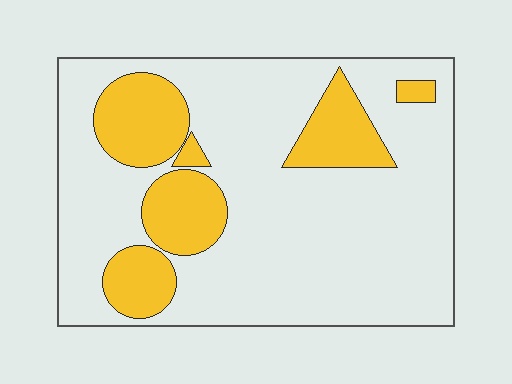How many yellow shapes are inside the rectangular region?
6.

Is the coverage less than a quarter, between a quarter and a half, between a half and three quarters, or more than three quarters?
Less than a quarter.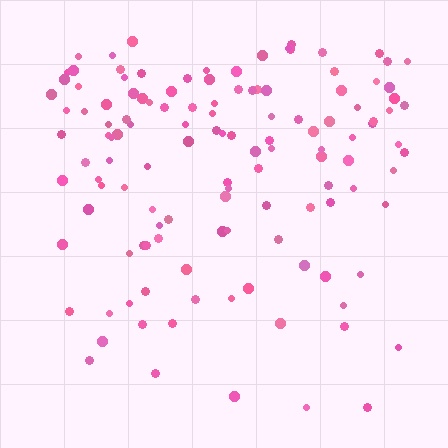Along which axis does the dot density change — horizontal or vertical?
Vertical.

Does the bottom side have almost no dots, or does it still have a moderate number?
Still a moderate number, just noticeably fewer than the top.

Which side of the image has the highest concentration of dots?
The top.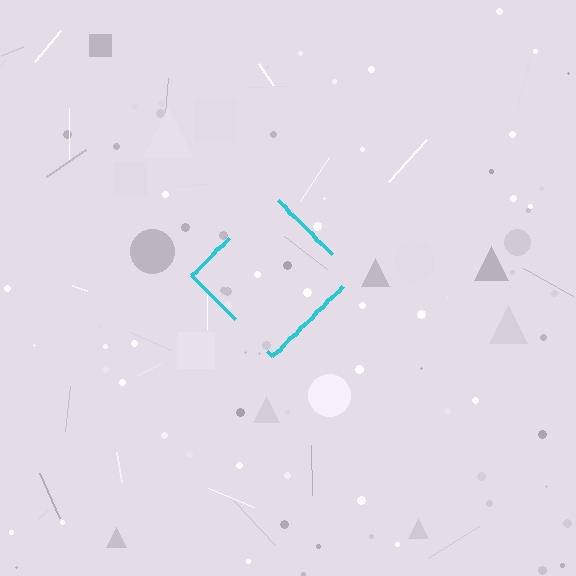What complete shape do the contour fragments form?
The contour fragments form a diamond.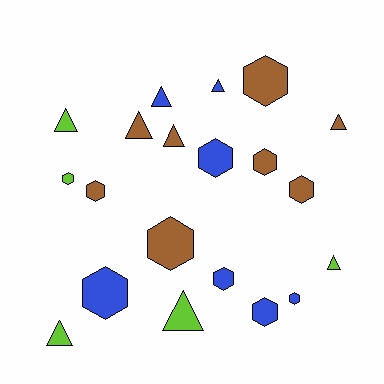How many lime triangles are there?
There are 4 lime triangles.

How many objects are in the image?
There are 20 objects.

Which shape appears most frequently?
Hexagon, with 11 objects.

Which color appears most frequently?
Brown, with 8 objects.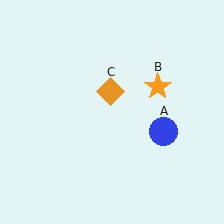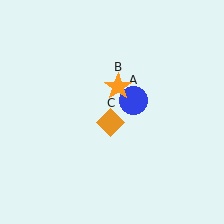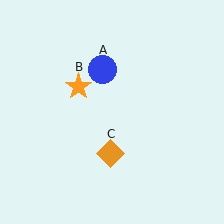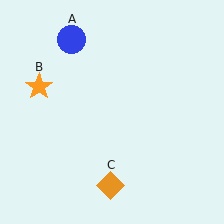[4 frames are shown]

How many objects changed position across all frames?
3 objects changed position: blue circle (object A), orange star (object B), orange diamond (object C).